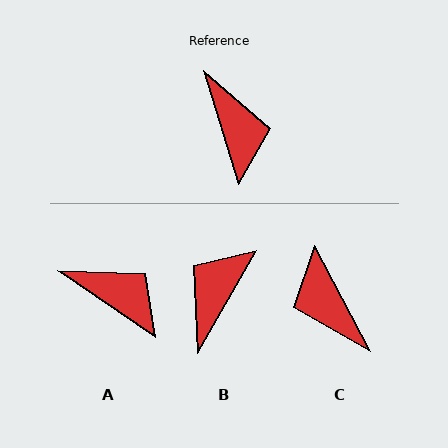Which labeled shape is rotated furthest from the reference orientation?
C, about 169 degrees away.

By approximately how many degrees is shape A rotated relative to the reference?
Approximately 39 degrees counter-clockwise.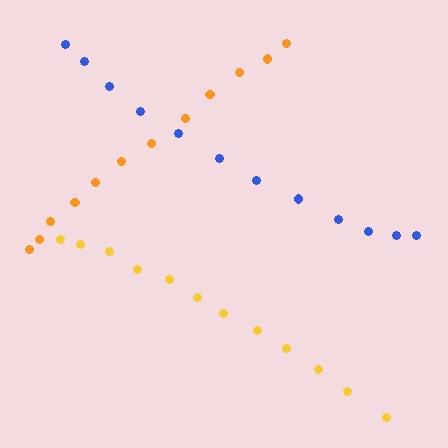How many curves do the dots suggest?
There are 3 distinct paths.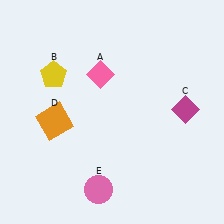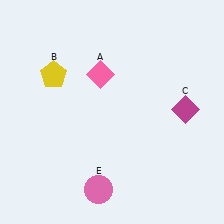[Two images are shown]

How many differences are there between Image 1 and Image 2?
There is 1 difference between the two images.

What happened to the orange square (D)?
The orange square (D) was removed in Image 2. It was in the bottom-left area of Image 1.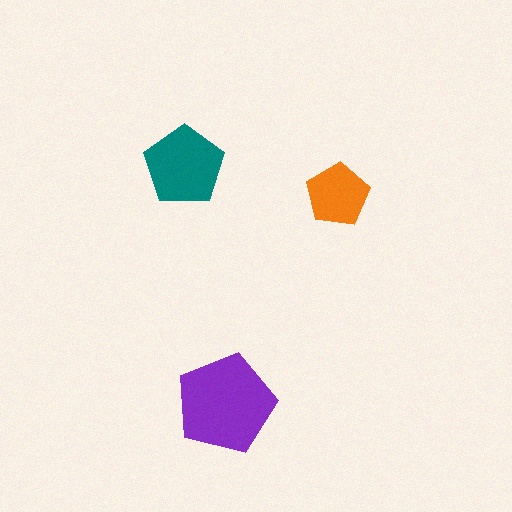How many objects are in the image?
There are 3 objects in the image.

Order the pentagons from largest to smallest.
the purple one, the teal one, the orange one.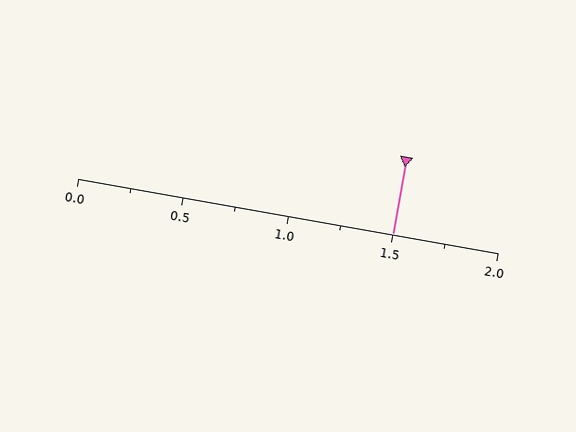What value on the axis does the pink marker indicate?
The marker indicates approximately 1.5.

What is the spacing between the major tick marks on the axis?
The major ticks are spaced 0.5 apart.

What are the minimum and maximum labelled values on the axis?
The axis runs from 0.0 to 2.0.